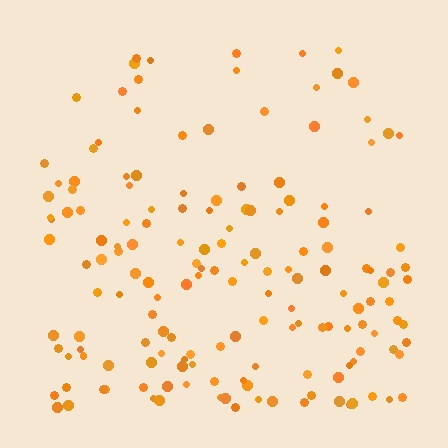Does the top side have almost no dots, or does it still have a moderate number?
Still a moderate number, just noticeably fewer than the bottom.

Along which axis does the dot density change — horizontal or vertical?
Vertical.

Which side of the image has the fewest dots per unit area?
The top.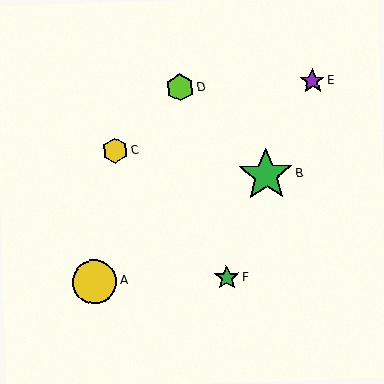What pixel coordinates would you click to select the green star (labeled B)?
Click at (266, 175) to select the green star B.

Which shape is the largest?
The green star (labeled B) is the largest.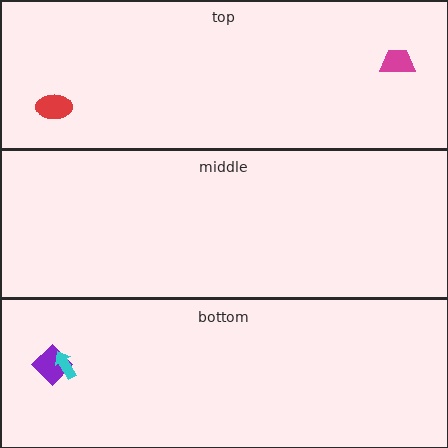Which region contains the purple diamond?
The bottom region.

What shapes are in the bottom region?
The purple diamond, the cyan arrow.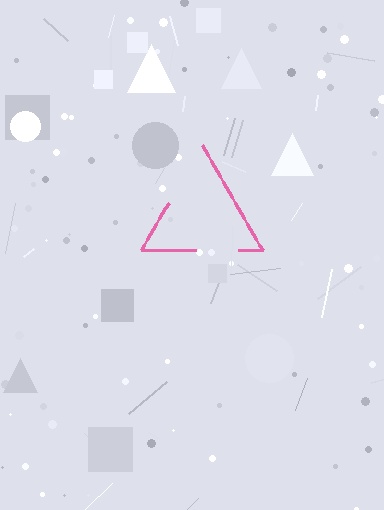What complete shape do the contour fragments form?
The contour fragments form a triangle.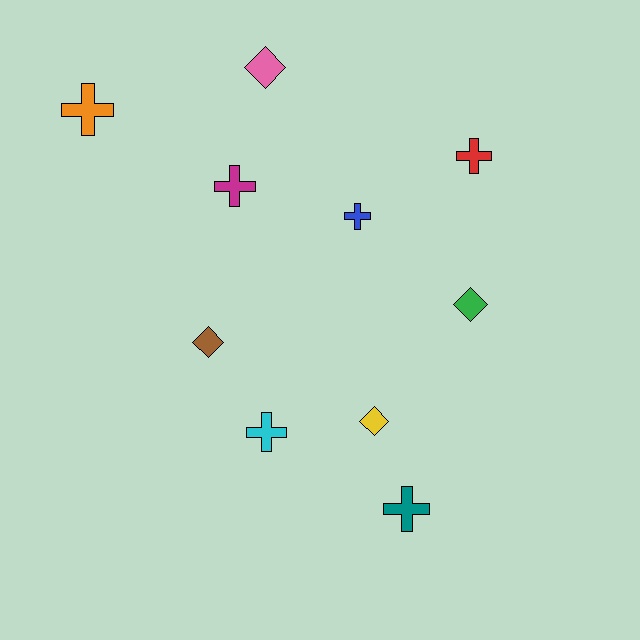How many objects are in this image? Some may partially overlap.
There are 10 objects.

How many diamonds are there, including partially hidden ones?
There are 4 diamonds.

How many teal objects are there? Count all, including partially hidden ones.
There is 1 teal object.